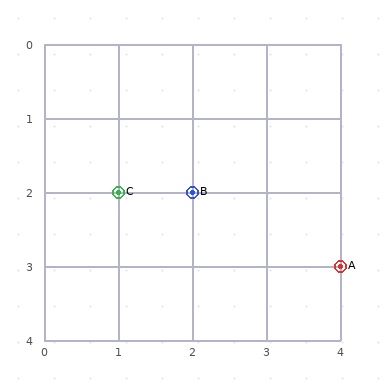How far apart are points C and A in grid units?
Points C and A are 3 columns and 1 row apart (about 3.2 grid units diagonally).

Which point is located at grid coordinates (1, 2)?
Point C is at (1, 2).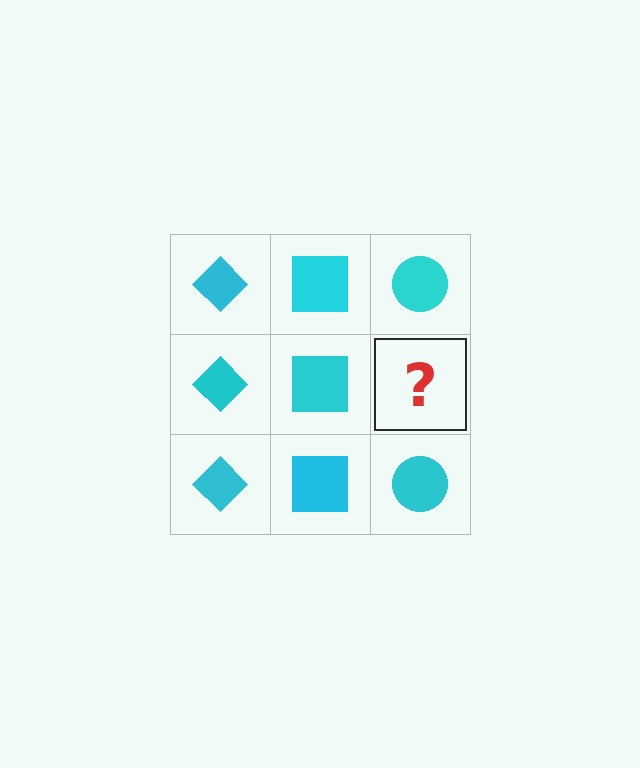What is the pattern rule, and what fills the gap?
The rule is that each column has a consistent shape. The gap should be filled with a cyan circle.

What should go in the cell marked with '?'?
The missing cell should contain a cyan circle.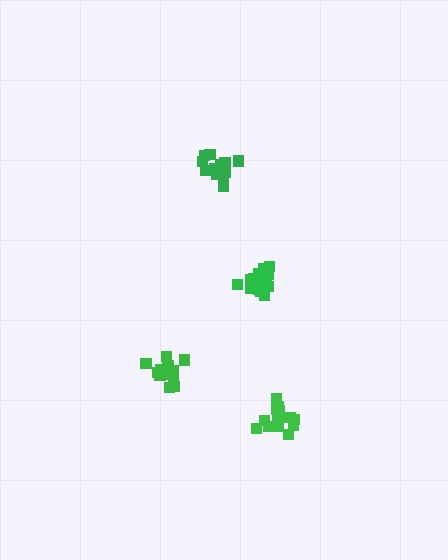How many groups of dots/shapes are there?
There are 4 groups.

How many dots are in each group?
Group 1: 14 dots, Group 2: 20 dots, Group 3: 18 dots, Group 4: 14 dots (66 total).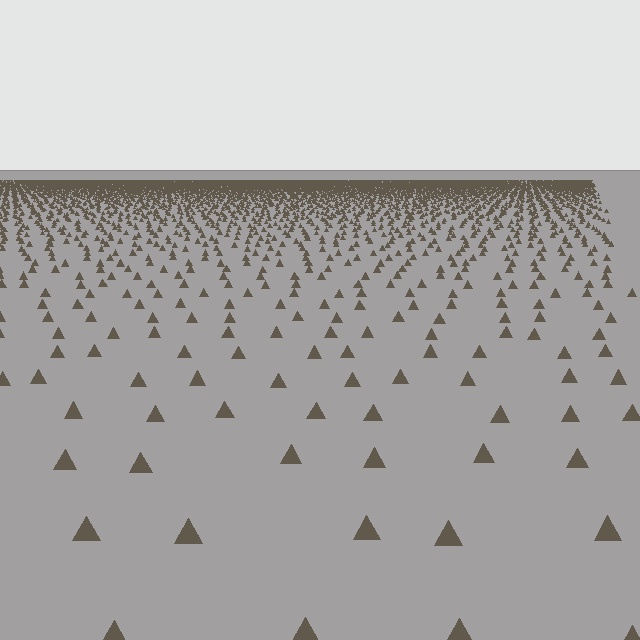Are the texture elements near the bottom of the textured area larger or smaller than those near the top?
Larger. Near the bottom, elements are closer to the viewer and appear at a bigger on-screen size.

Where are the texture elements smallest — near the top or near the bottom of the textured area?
Near the top.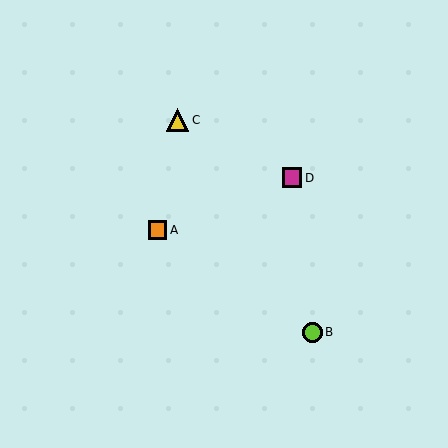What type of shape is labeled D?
Shape D is a magenta square.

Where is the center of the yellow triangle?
The center of the yellow triangle is at (177, 120).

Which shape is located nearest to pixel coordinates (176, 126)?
The yellow triangle (labeled C) at (177, 120) is nearest to that location.